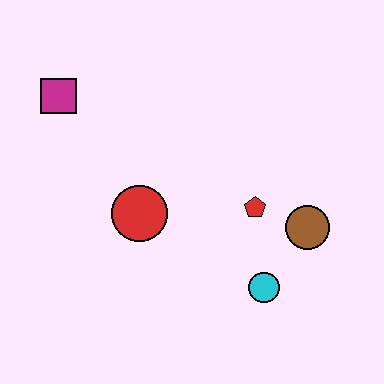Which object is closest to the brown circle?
The red pentagon is closest to the brown circle.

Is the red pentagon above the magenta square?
No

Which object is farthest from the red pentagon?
The magenta square is farthest from the red pentagon.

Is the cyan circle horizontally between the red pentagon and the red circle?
No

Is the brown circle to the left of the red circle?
No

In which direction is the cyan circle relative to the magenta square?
The cyan circle is to the right of the magenta square.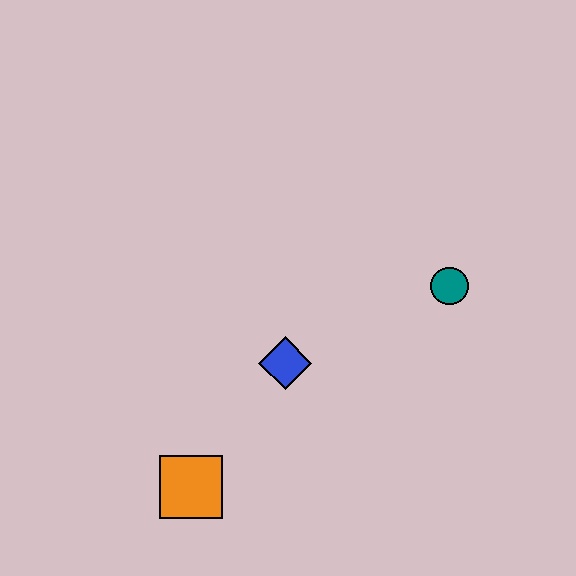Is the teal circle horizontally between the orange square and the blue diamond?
No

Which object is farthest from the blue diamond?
The teal circle is farthest from the blue diamond.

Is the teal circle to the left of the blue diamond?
No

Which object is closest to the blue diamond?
The orange square is closest to the blue diamond.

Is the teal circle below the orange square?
No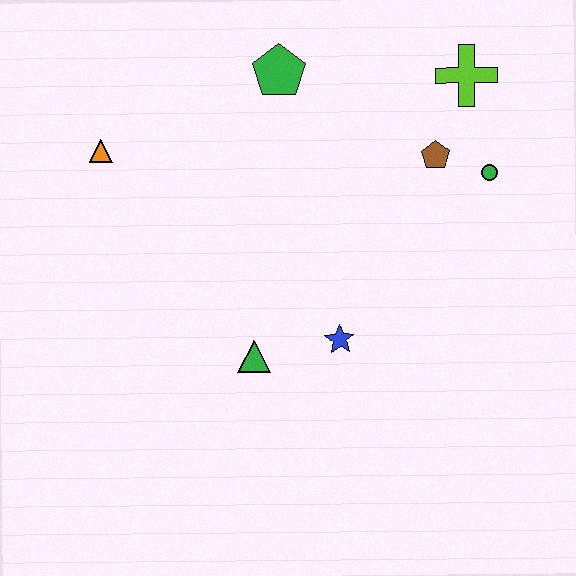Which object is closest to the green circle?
The brown pentagon is closest to the green circle.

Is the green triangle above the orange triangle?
No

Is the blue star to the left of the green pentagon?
No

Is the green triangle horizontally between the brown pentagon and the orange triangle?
Yes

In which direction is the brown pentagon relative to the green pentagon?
The brown pentagon is to the right of the green pentagon.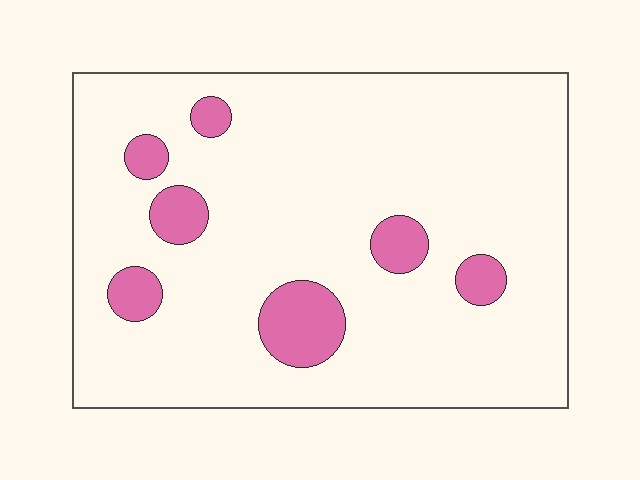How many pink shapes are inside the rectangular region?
7.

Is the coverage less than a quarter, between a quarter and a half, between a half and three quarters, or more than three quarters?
Less than a quarter.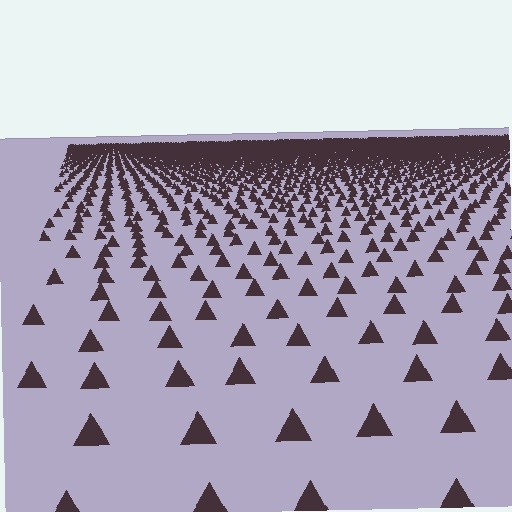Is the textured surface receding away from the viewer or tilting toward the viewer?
The surface is receding away from the viewer. Texture elements get smaller and denser toward the top.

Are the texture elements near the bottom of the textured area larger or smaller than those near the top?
Larger. Near the bottom, elements are closer to the viewer and appear at a bigger on-screen size.